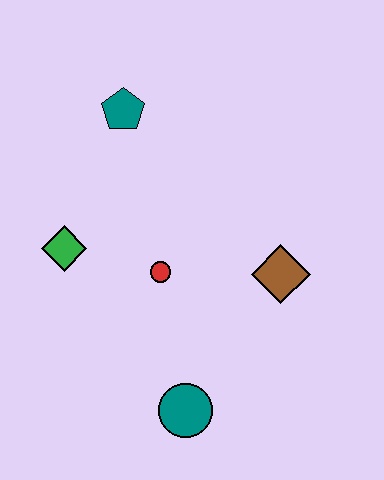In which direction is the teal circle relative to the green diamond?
The teal circle is below the green diamond.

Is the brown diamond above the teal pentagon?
No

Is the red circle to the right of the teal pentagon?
Yes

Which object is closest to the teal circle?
The red circle is closest to the teal circle.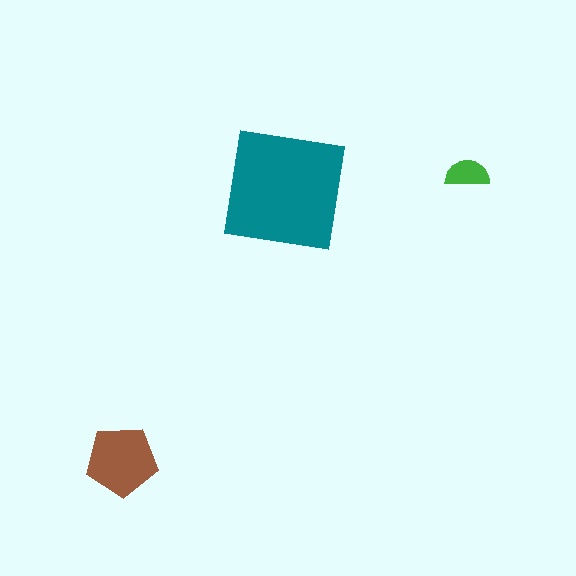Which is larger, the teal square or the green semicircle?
The teal square.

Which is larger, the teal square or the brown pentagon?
The teal square.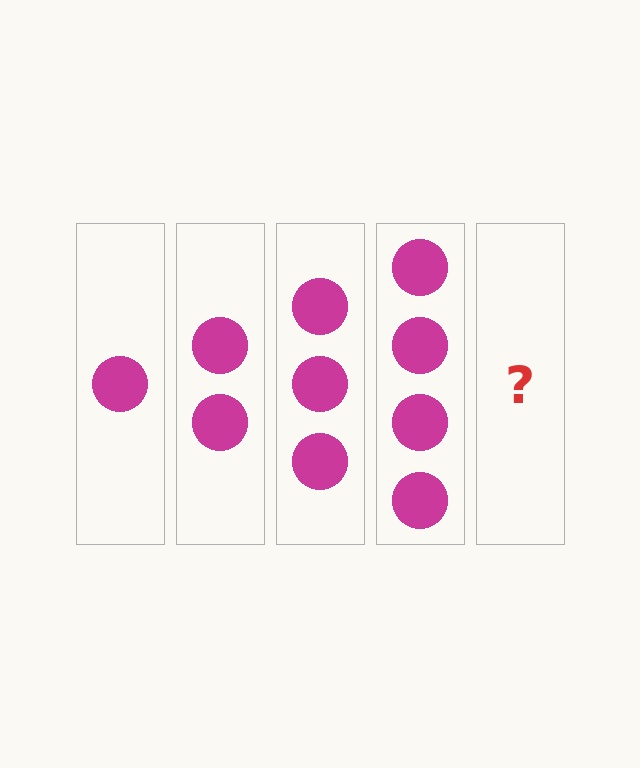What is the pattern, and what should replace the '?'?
The pattern is that each step adds one more circle. The '?' should be 5 circles.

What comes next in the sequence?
The next element should be 5 circles.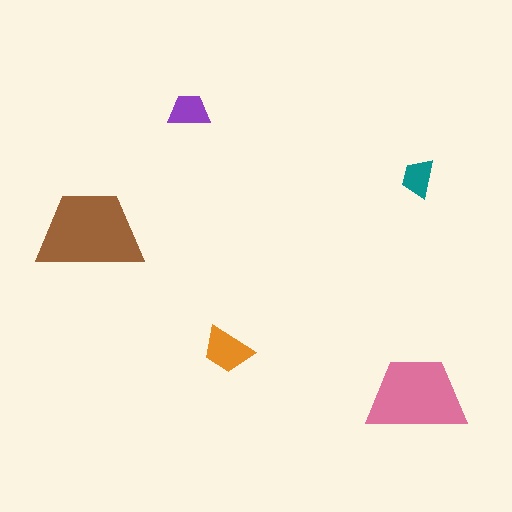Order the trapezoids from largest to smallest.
the brown one, the pink one, the orange one, the purple one, the teal one.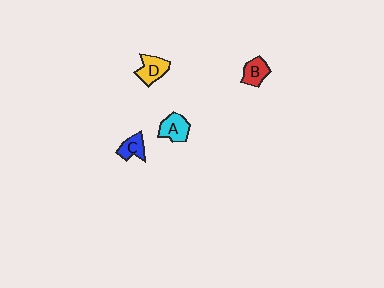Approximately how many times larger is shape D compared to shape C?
Approximately 1.3 times.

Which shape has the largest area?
Shape D (yellow).